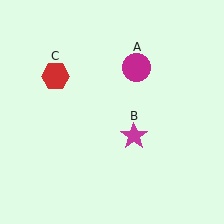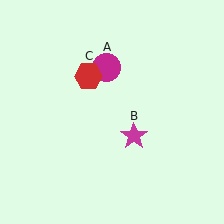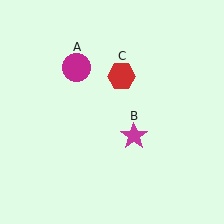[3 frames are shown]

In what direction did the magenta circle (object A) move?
The magenta circle (object A) moved left.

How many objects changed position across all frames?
2 objects changed position: magenta circle (object A), red hexagon (object C).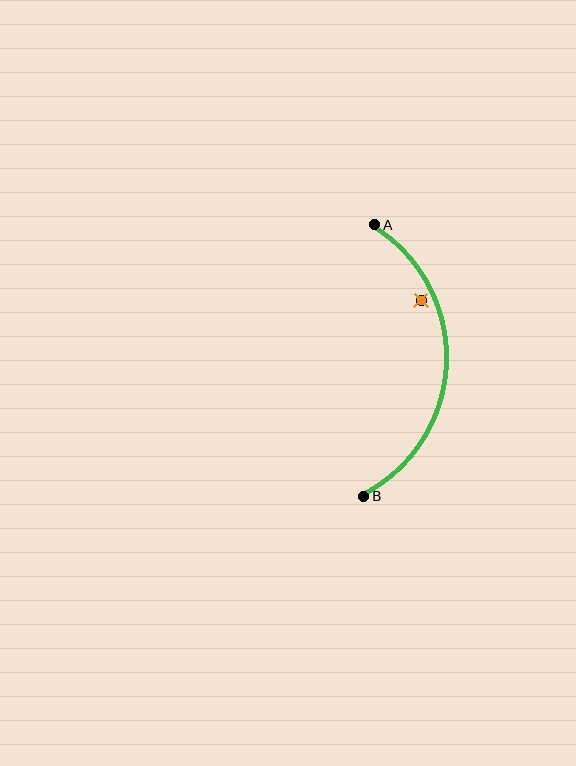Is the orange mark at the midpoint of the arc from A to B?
No — the orange mark does not lie on the arc at all. It sits slightly inside the curve.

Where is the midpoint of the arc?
The arc midpoint is the point on the curve farthest from the straight line joining A and B. It sits to the right of that line.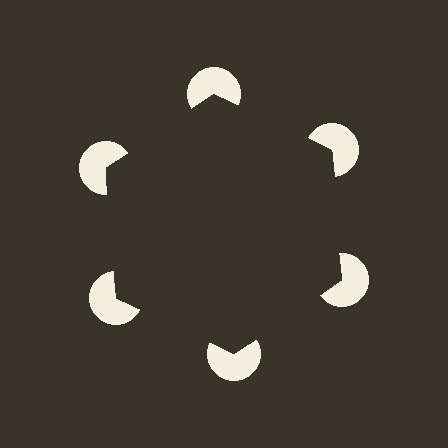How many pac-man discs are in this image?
There are 6 — one at each vertex of the illusory hexagon.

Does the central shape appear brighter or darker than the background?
It typically appears slightly darker than the background, even though no actual brightness change is drawn.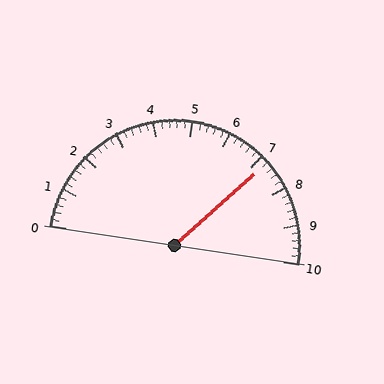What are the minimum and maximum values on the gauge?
The gauge ranges from 0 to 10.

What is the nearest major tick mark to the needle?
The nearest major tick mark is 7.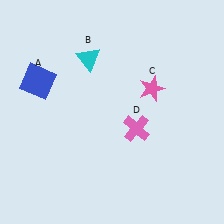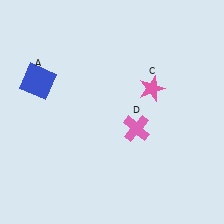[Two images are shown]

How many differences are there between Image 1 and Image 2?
There is 1 difference between the two images.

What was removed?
The cyan triangle (B) was removed in Image 2.